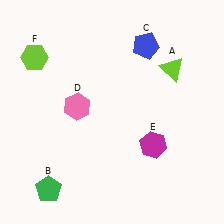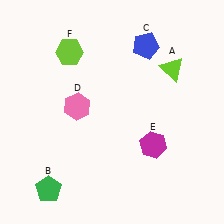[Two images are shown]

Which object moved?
The lime hexagon (F) moved right.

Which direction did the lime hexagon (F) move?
The lime hexagon (F) moved right.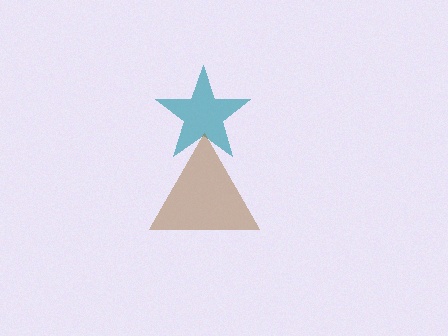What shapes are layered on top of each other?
The layered shapes are: a teal star, a brown triangle.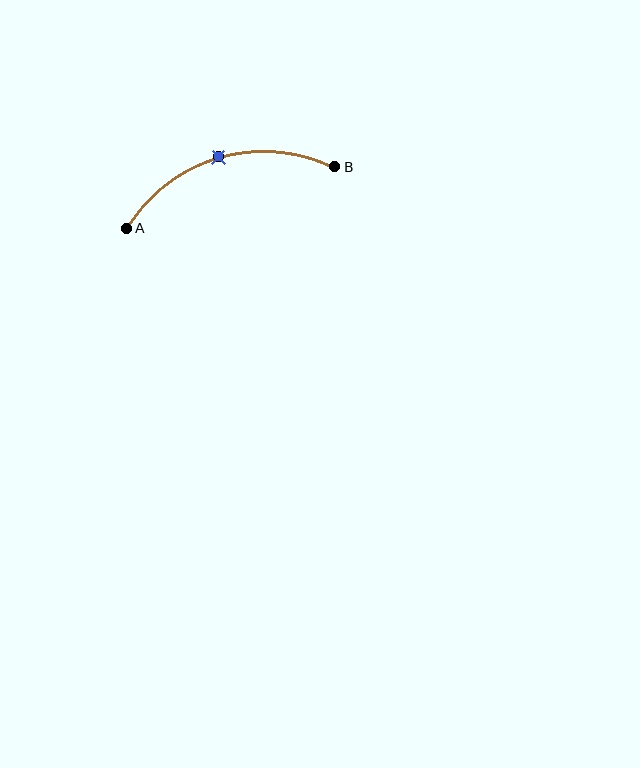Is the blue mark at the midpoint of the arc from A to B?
Yes. The blue mark lies on the arc at equal arc-length from both A and B — it is the arc midpoint.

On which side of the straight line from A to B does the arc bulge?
The arc bulges above the straight line connecting A and B.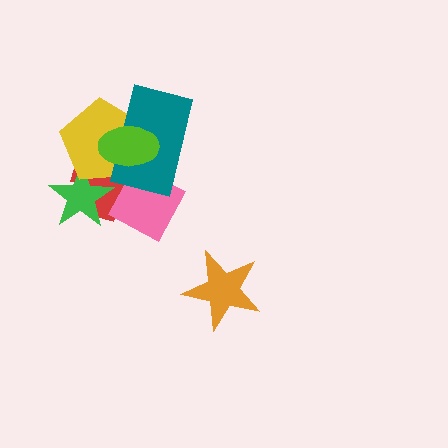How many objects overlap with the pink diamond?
5 objects overlap with the pink diamond.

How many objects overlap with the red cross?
5 objects overlap with the red cross.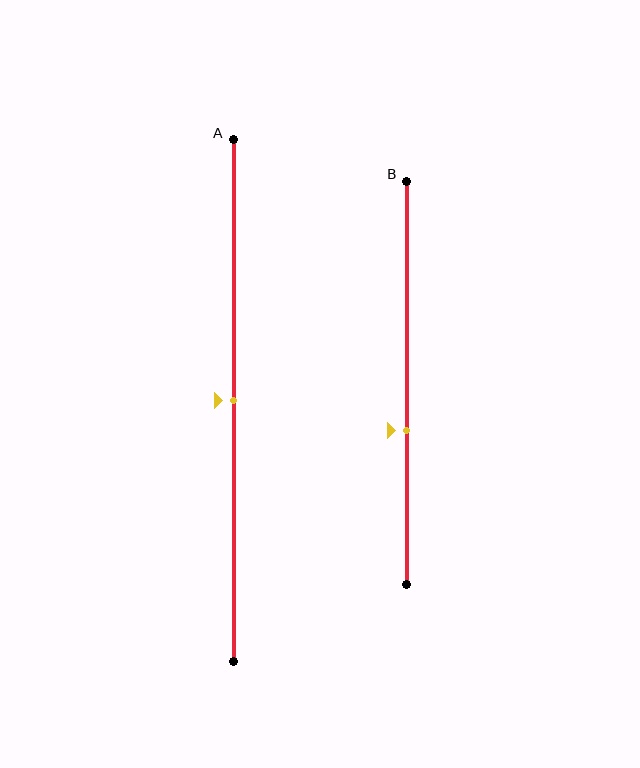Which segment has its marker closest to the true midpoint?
Segment A has its marker closest to the true midpoint.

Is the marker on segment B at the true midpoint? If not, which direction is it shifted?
No, the marker on segment B is shifted downward by about 12% of the segment length.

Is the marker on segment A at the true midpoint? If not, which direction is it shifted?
Yes, the marker on segment A is at the true midpoint.